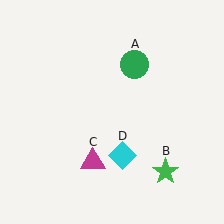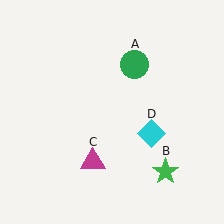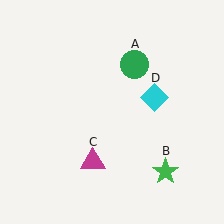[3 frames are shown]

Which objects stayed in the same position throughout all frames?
Green circle (object A) and green star (object B) and magenta triangle (object C) remained stationary.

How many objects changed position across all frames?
1 object changed position: cyan diamond (object D).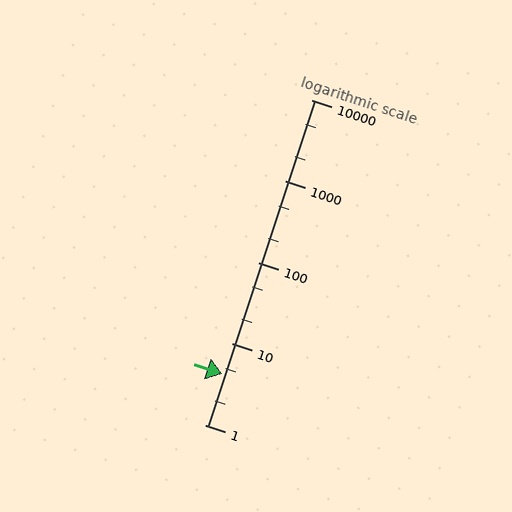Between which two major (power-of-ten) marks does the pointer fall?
The pointer is between 1 and 10.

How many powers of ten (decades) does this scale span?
The scale spans 4 decades, from 1 to 10000.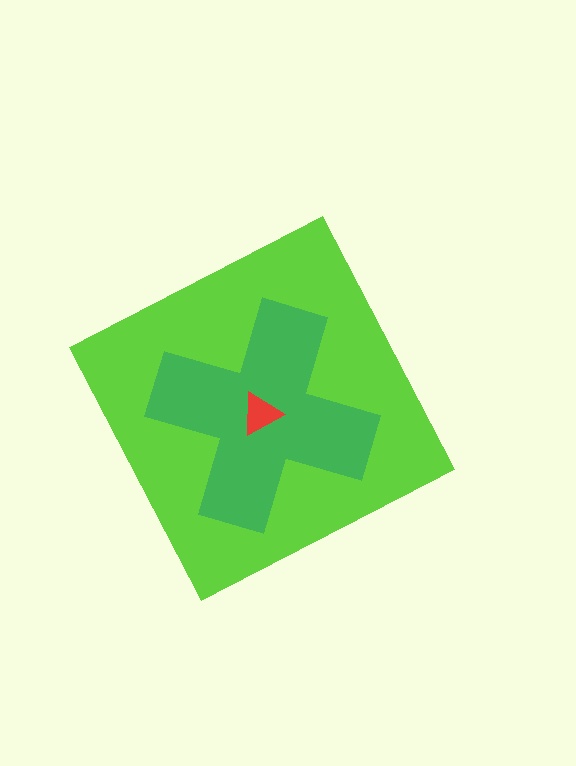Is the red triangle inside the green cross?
Yes.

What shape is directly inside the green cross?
The red triangle.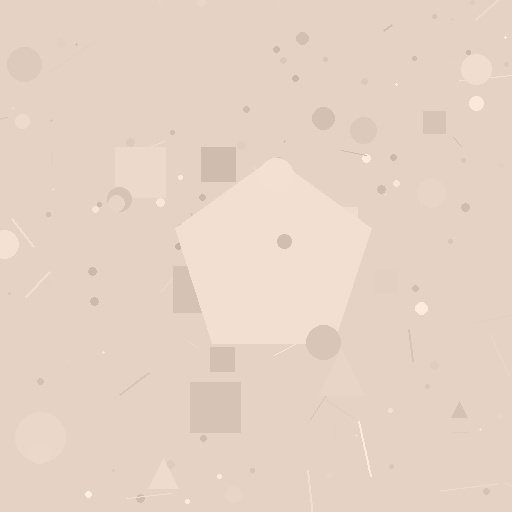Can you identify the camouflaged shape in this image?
The camouflaged shape is a pentagon.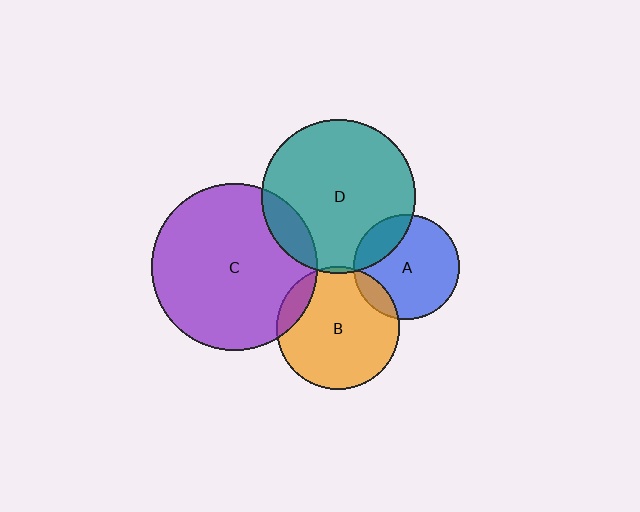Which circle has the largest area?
Circle C (purple).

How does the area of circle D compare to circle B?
Approximately 1.6 times.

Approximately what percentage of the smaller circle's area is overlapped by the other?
Approximately 5%.